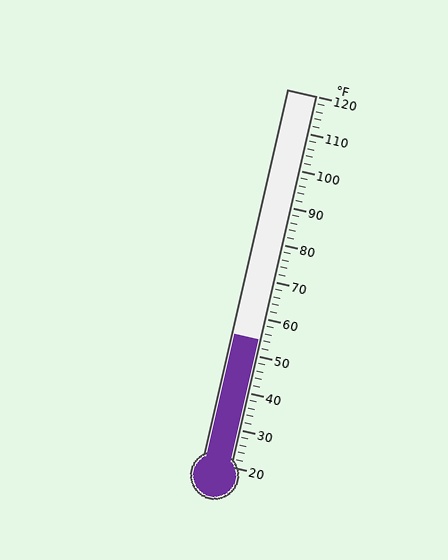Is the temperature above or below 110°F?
The temperature is below 110°F.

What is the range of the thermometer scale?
The thermometer scale ranges from 20°F to 120°F.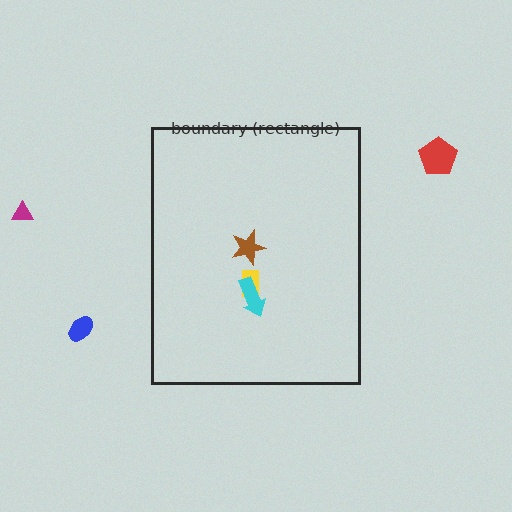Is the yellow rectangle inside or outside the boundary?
Inside.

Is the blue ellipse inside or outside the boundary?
Outside.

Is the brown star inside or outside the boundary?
Inside.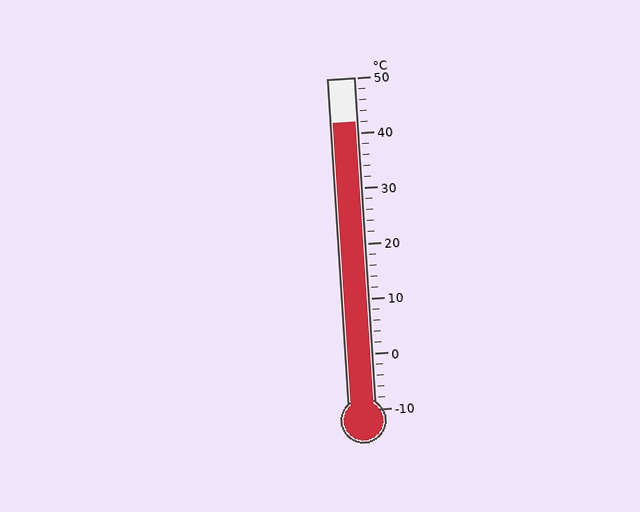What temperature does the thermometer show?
The thermometer shows approximately 42°C.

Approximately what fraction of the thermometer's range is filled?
The thermometer is filled to approximately 85% of its range.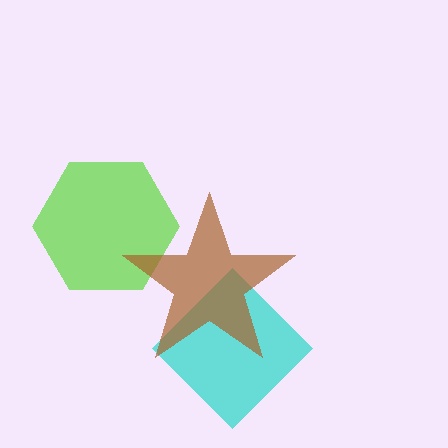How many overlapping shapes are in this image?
There are 3 overlapping shapes in the image.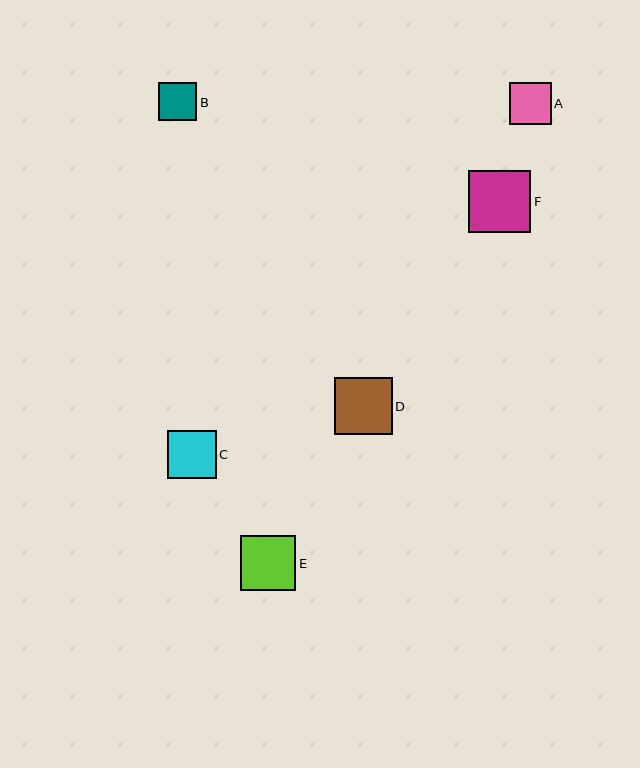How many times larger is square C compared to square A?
Square C is approximately 1.1 times the size of square A.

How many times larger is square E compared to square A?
Square E is approximately 1.3 times the size of square A.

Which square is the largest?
Square F is the largest with a size of approximately 62 pixels.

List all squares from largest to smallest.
From largest to smallest: F, D, E, C, A, B.